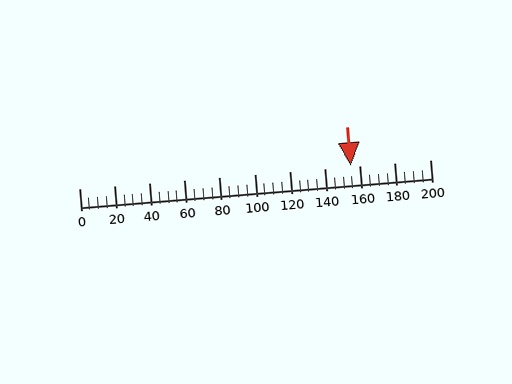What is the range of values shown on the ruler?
The ruler shows values from 0 to 200.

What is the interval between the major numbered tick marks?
The major tick marks are spaced 20 units apart.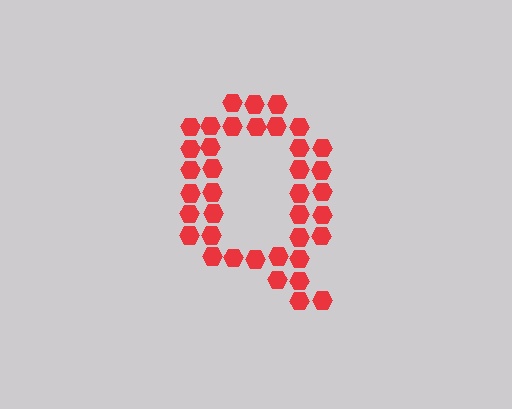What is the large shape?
The large shape is the letter Q.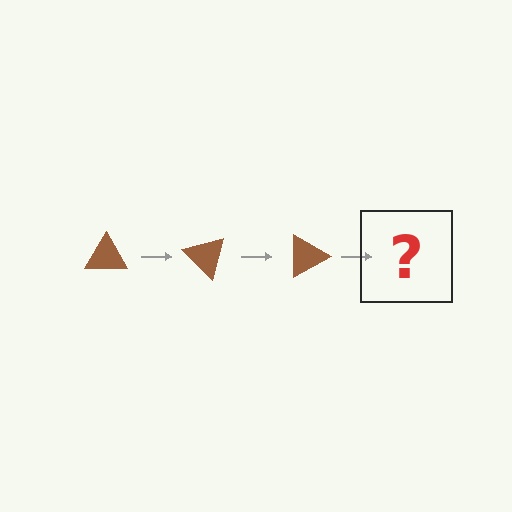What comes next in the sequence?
The next element should be a brown triangle rotated 135 degrees.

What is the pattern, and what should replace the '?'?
The pattern is that the triangle rotates 45 degrees each step. The '?' should be a brown triangle rotated 135 degrees.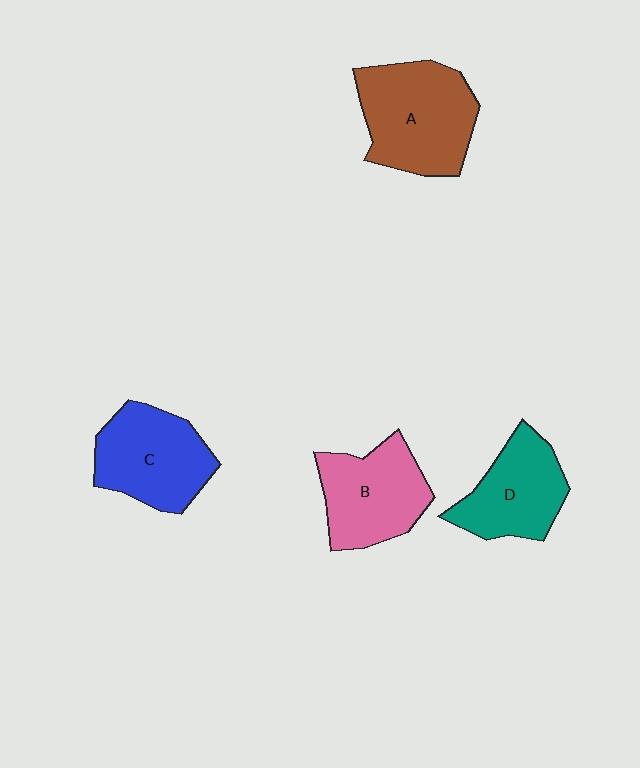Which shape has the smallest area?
Shape D (teal).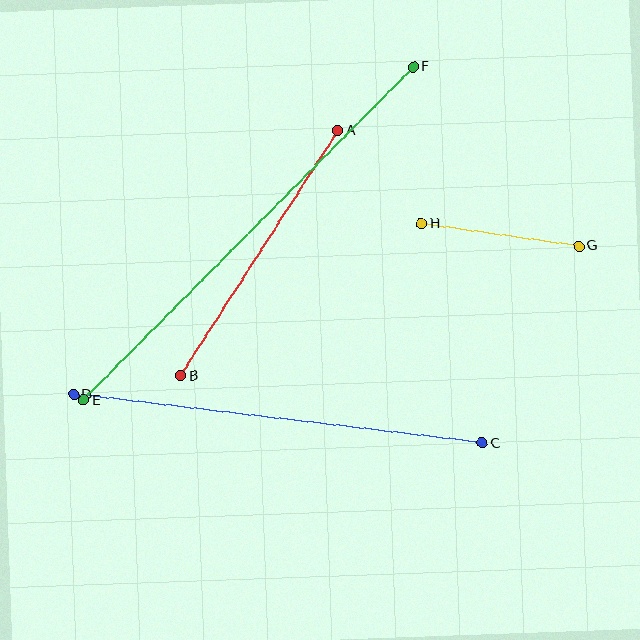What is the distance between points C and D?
The distance is approximately 411 pixels.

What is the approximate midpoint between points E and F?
The midpoint is at approximately (248, 234) pixels.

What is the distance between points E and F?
The distance is approximately 469 pixels.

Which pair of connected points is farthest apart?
Points E and F are farthest apart.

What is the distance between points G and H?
The distance is approximately 159 pixels.